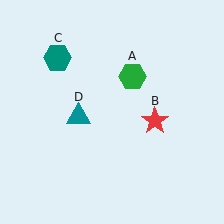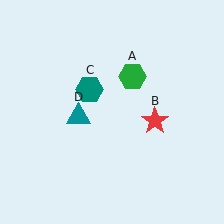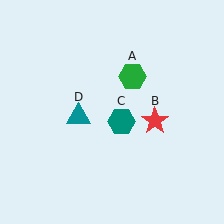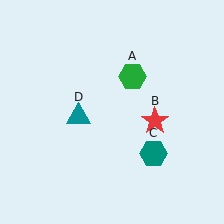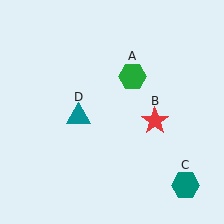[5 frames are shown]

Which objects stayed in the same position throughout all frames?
Green hexagon (object A) and red star (object B) and teal triangle (object D) remained stationary.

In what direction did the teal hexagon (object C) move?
The teal hexagon (object C) moved down and to the right.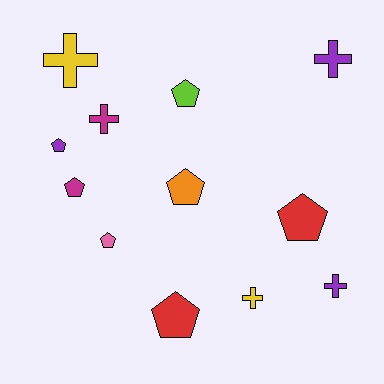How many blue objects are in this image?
There are no blue objects.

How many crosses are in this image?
There are 5 crosses.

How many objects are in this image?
There are 12 objects.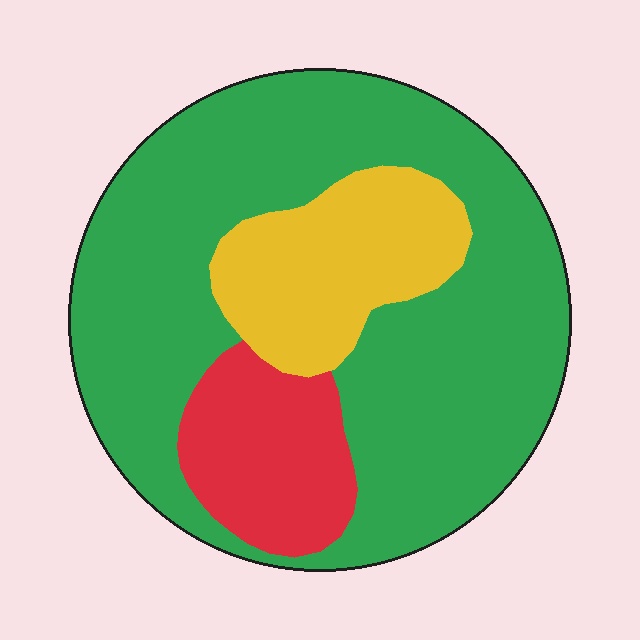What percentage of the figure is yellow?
Yellow takes up between a sixth and a third of the figure.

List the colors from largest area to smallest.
From largest to smallest: green, yellow, red.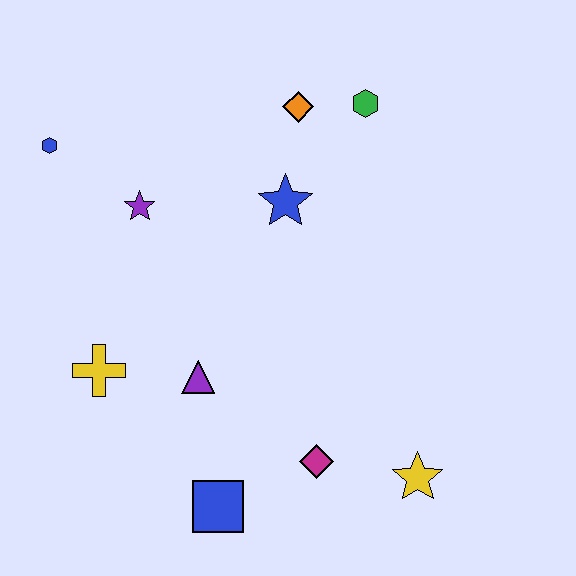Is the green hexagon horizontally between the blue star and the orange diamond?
No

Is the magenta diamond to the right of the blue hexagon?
Yes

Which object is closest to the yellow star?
The magenta diamond is closest to the yellow star.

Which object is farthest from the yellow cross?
The green hexagon is farthest from the yellow cross.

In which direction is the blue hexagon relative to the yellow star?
The blue hexagon is to the left of the yellow star.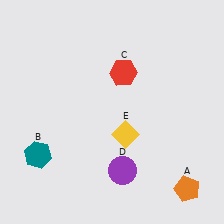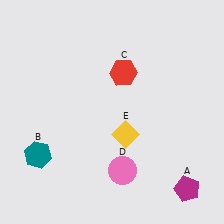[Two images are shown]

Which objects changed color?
A changed from orange to magenta. D changed from purple to pink.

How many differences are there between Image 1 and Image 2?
There are 2 differences between the two images.